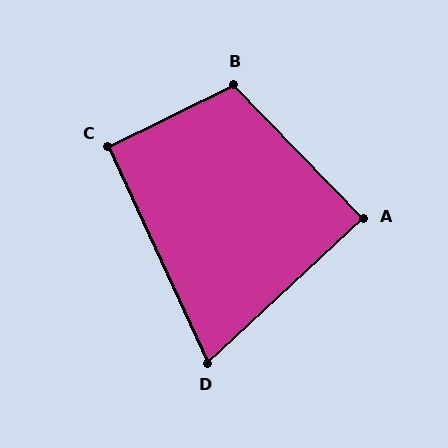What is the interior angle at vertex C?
Approximately 91 degrees (approximately right).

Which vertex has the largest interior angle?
B, at approximately 108 degrees.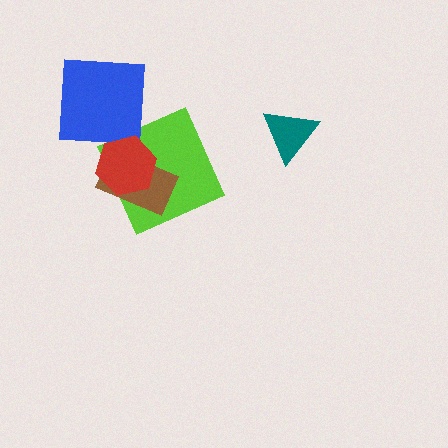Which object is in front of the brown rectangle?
The red hexagon is in front of the brown rectangle.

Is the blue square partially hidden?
No, no other shape covers it.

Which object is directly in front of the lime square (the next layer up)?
The brown rectangle is directly in front of the lime square.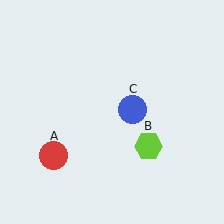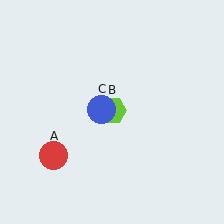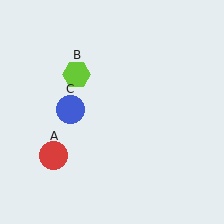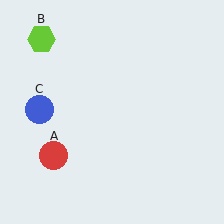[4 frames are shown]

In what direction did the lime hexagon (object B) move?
The lime hexagon (object B) moved up and to the left.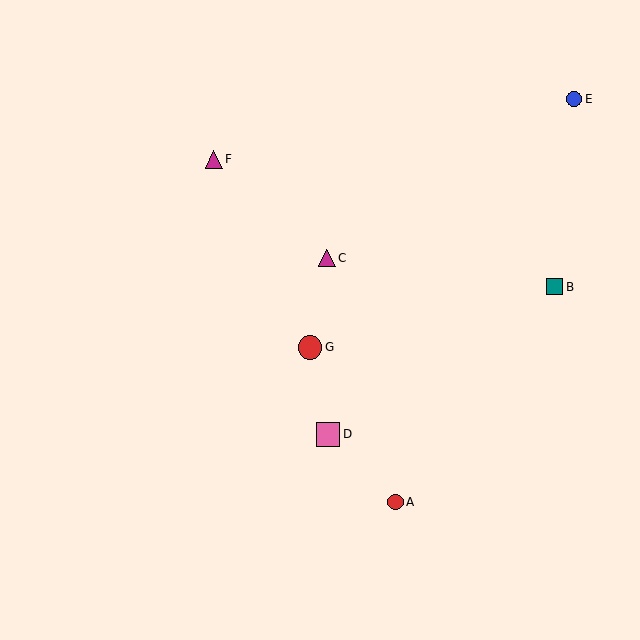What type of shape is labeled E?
Shape E is a blue circle.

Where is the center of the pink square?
The center of the pink square is at (328, 434).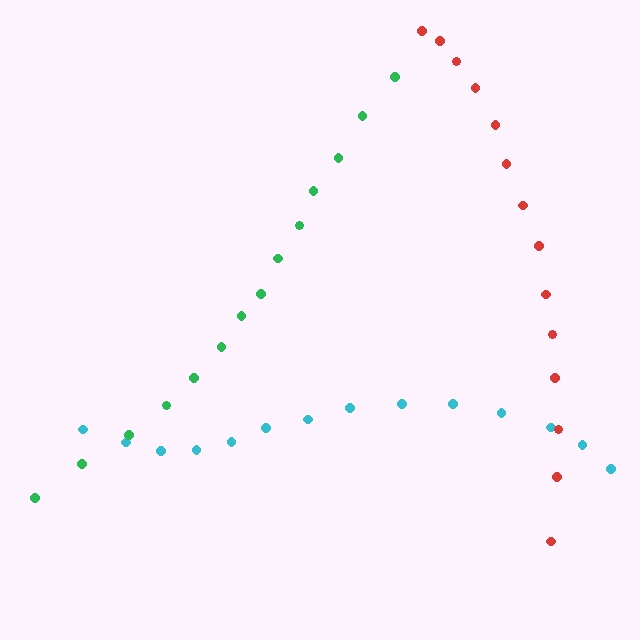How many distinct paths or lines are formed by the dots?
There are 3 distinct paths.